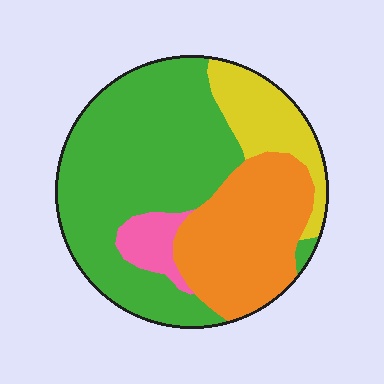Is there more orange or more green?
Green.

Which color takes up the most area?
Green, at roughly 55%.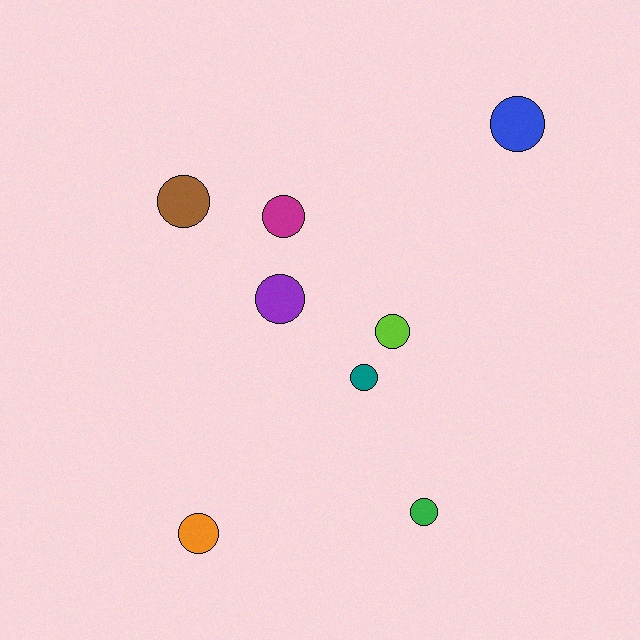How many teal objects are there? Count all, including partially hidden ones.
There is 1 teal object.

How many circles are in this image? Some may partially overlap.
There are 8 circles.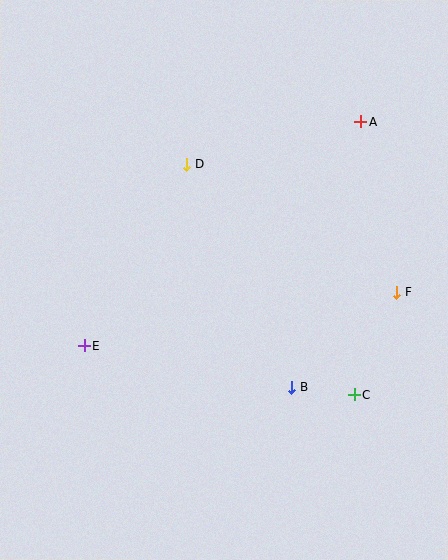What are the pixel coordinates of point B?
Point B is at (292, 388).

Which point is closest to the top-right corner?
Point A is closest to the top-right corner.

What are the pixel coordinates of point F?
Point F is at (397, 292).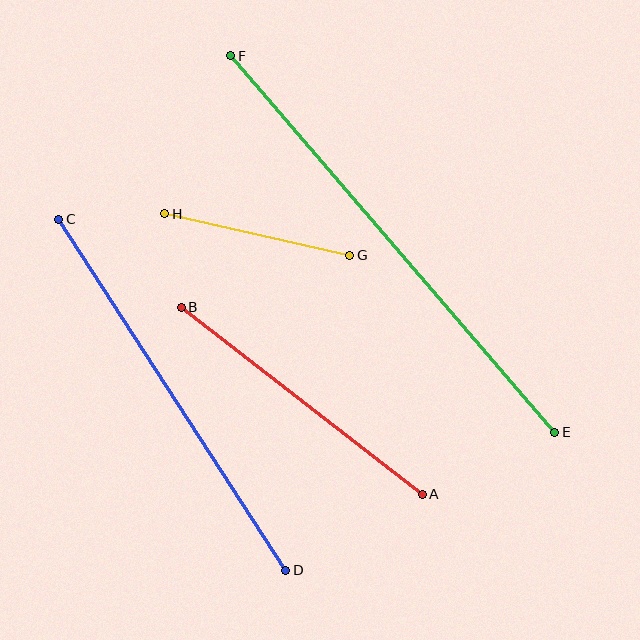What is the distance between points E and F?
The distance is approximately 497 pixels.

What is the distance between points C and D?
The distance is approximately 418 pixels.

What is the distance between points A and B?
The distance is approximately 305 pixels.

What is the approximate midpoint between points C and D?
The midpoint is at approximately (172, 395) pixels.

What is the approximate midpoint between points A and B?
The midpoint is at approximately (302, 401) pixels.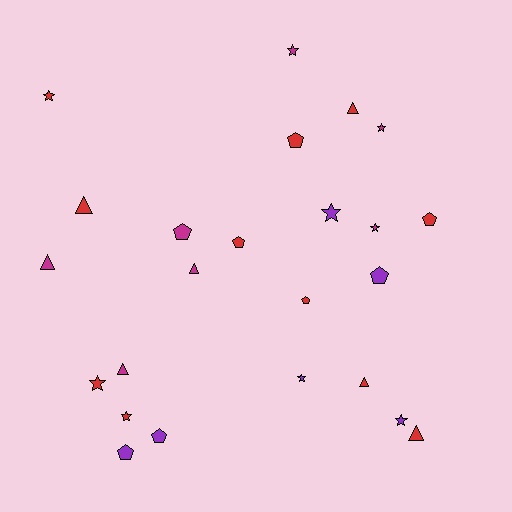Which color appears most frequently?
Red, with 11 objects.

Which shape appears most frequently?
Star, with 9 objects.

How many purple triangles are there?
There are no purple triangles.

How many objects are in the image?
There are 24 objects.